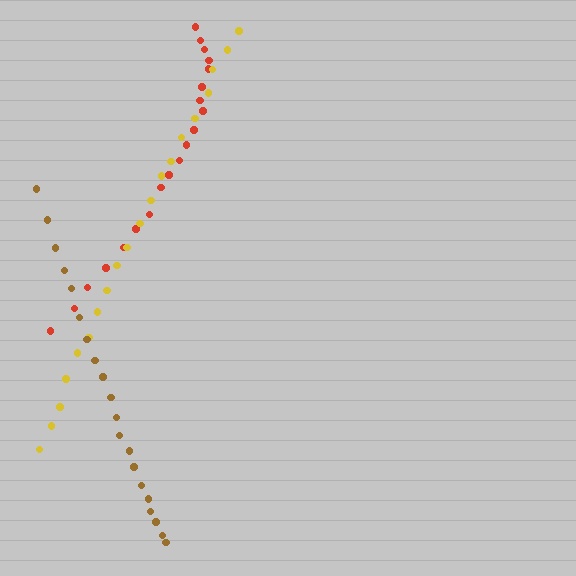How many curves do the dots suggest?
There are 3 distinct paths.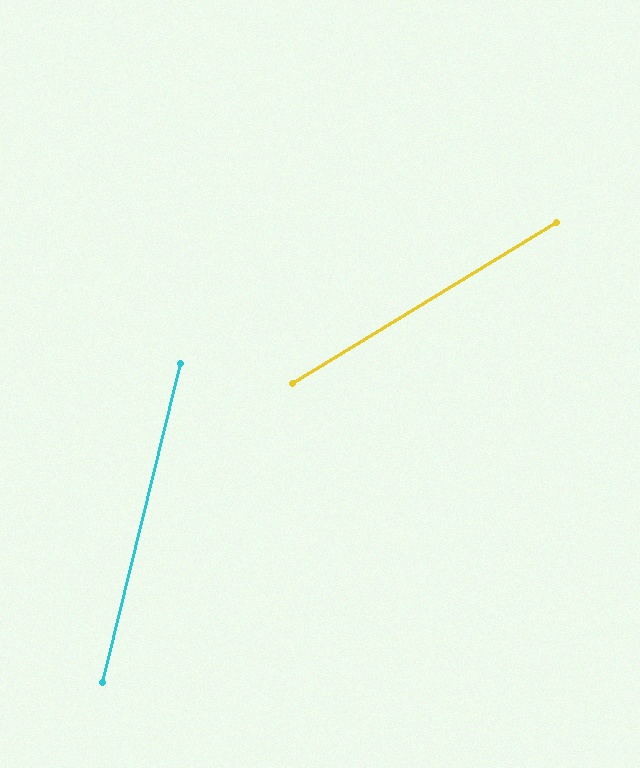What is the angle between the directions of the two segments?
Approximately 45 degrees.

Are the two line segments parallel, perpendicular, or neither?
Neither parallel nor perpendicular — they differ by about 45°.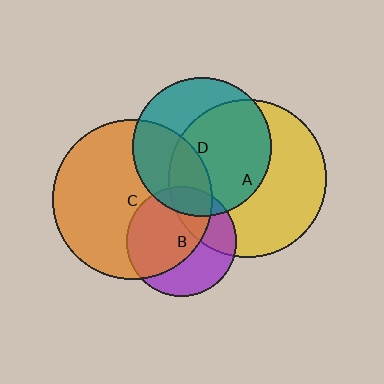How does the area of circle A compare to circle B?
Approximately 2.1 times.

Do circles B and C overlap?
Yes.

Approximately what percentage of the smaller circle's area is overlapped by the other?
Approximately 60%.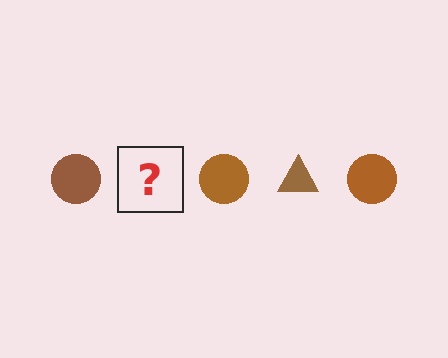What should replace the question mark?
The question mark should be replaced with a brown triangle.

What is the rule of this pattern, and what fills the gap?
The rule is that the pattern cycles through circle, triangle shapes in brown. The gap should be filled with a brown triangle.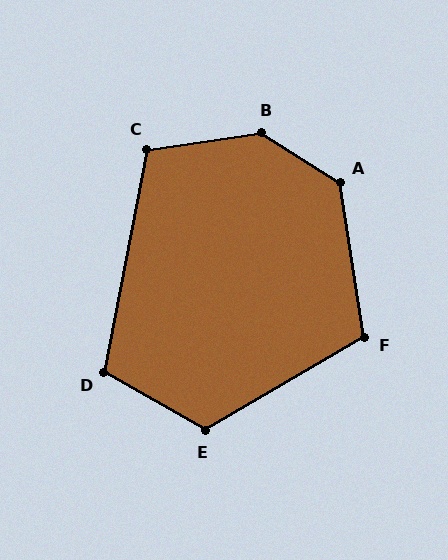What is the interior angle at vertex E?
Approximately 120 degrees (obtuse).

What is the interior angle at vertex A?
Approximately 131 degrees (obtuse).